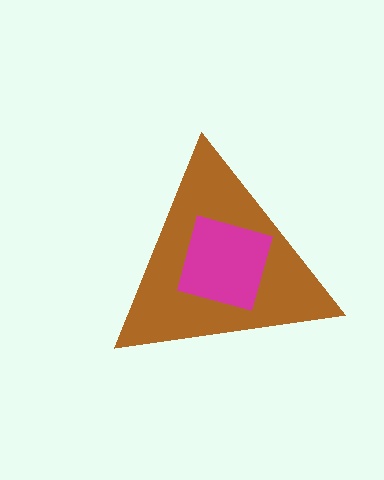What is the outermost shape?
The brown triangle.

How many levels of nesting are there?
2.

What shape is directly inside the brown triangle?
The magenta square.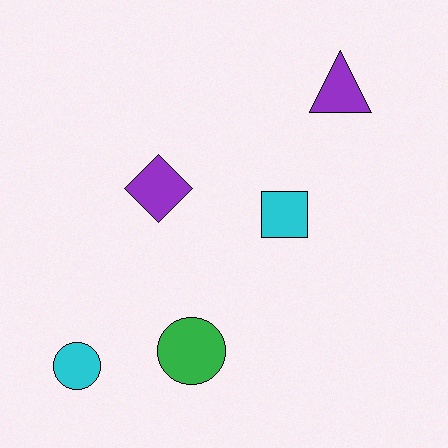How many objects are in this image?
There are 5 objects.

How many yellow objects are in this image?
There are no yellow objects.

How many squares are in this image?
There is 1 square.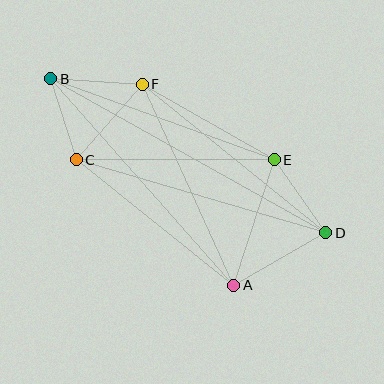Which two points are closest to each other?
Points B and C are closest to each other.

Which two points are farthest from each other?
Points B and D are farthest from each other.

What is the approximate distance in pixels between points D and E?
The distance between D and E is approximately 90 pixels.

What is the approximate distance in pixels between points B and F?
The distance between B and F is approximately 92 pixels.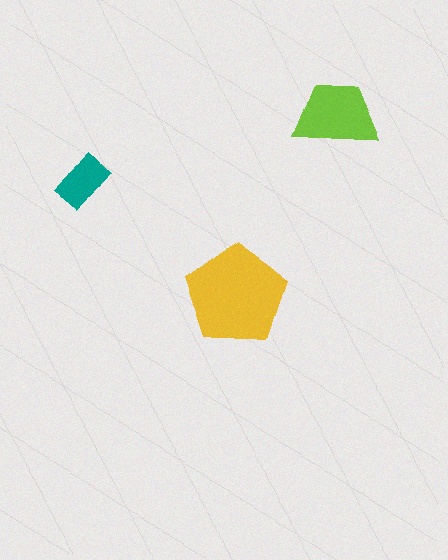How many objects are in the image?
There are 3 objects in the image.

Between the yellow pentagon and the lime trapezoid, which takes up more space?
The yellow pentagon.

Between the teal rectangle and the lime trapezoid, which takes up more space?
The lime trapezoid.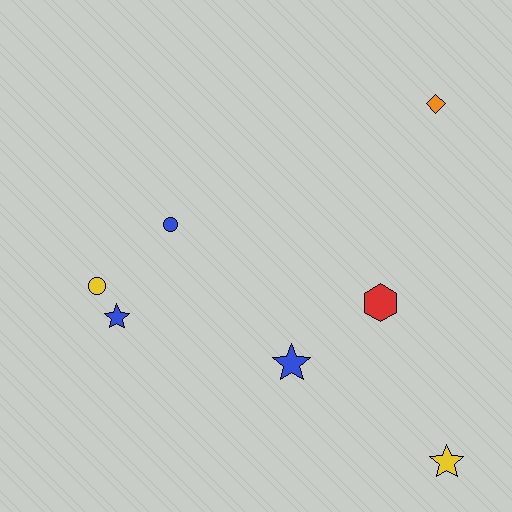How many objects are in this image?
There are 7 objects.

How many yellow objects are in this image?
There are 2 yellow objects.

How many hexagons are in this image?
There is 1 hexagon.